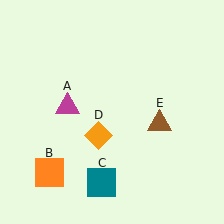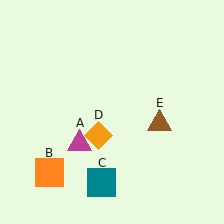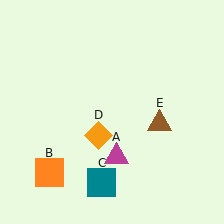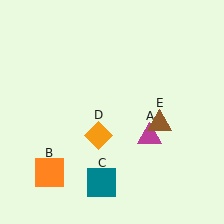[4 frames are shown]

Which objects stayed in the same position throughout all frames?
Orange square (object B) and teal square (object C) and orange diamond (object D) and brown triangle (object E) remained stationary.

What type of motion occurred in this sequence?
The magenta triangle (object A) rotated counterclockwise around the center of the scene.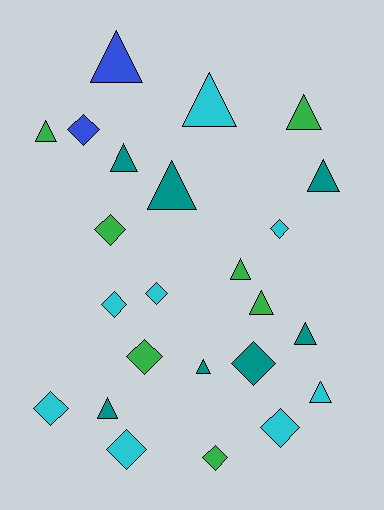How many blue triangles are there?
There is 1 blue triangle.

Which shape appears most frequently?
Triangle, with 13 objects.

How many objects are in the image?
There are 24 objects.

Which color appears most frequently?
Cyan, with 8 objects.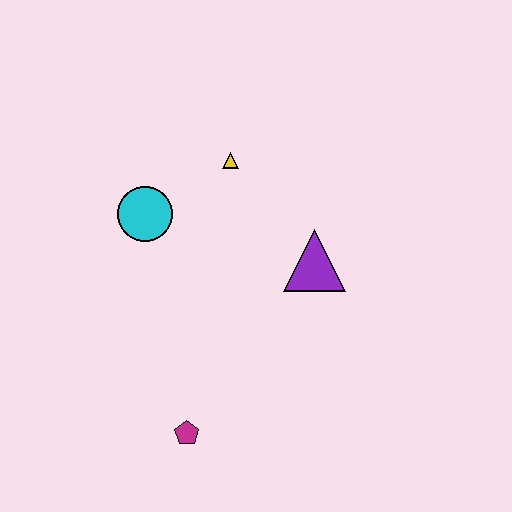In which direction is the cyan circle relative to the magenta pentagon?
The cyan circle is above the magenta pentagon.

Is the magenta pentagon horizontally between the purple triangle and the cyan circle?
Yes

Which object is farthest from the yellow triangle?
The magenta pentagon is farthest from the yellow triangle.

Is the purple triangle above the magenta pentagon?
Yes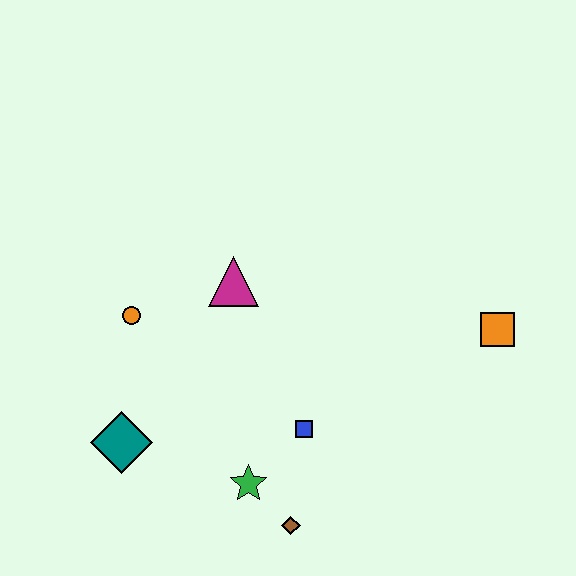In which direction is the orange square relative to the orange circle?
The orange square is to the right of the orange circle.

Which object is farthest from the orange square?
The teal diamond is farthest from the orange square.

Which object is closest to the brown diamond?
The green star is closest to the brown diamond.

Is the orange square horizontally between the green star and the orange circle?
No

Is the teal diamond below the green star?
No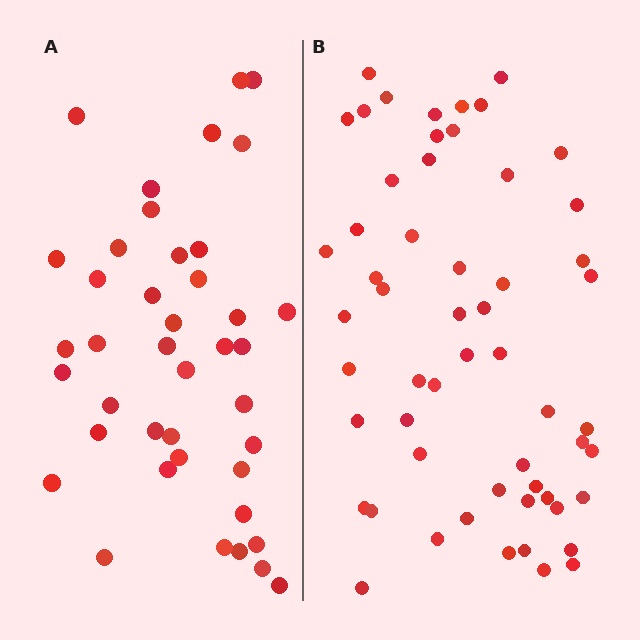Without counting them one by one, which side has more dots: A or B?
Region B (the right region) has more dots.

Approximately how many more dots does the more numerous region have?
Region B has approximately 15 more dots than region A.